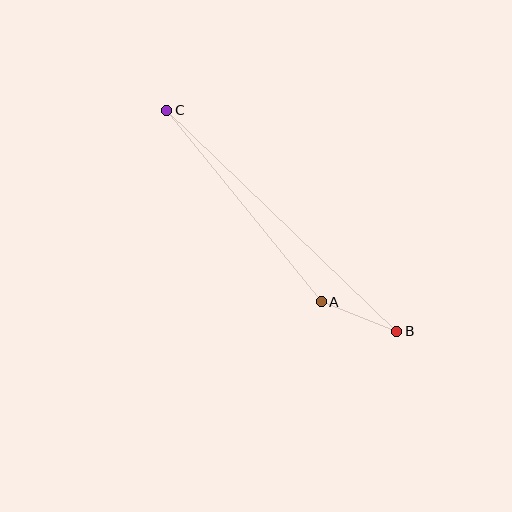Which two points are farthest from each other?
Points B and C are farthest from each other.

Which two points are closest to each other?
Points A and B are closest to each other.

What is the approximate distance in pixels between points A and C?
The distance between A and C is approximately 246 pixels.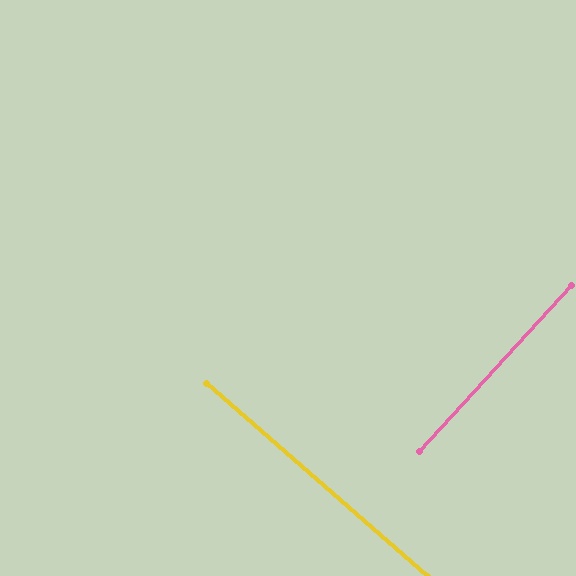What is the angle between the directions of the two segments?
Approximately 89 degrees.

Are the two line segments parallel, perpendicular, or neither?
Perpendicular — they meet at approximately 89°.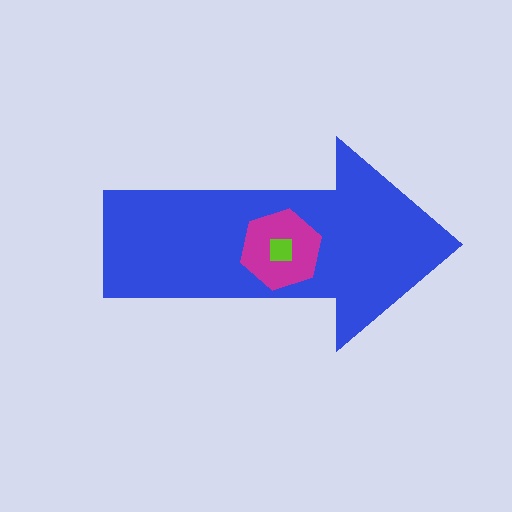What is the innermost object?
The lime square.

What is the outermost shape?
The blue arrow.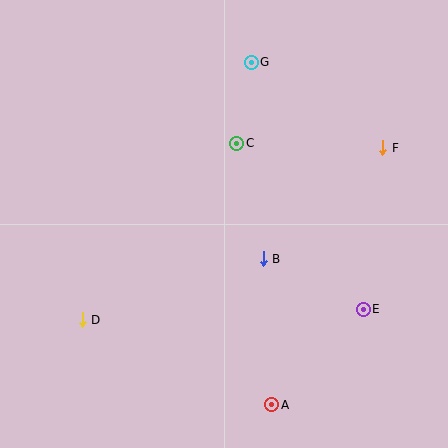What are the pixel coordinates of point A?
Point A is at (272, 405).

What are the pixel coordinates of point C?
Point C is at (237, 143).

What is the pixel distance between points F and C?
The distance between F and C is 146 pixels.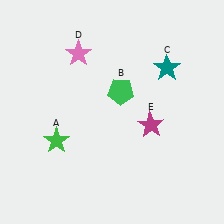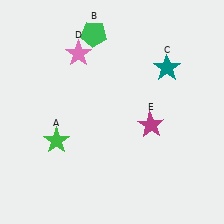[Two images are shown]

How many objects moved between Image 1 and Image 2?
1 object moved between the two images.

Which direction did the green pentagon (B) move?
The green pentagon (B) moved up.